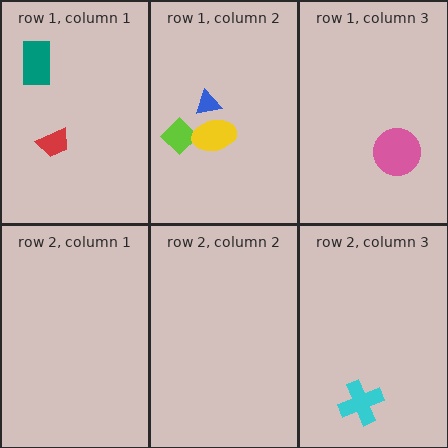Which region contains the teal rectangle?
The row 1, column 1 region.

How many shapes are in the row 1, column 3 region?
1.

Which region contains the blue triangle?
The row 1, column 2 region.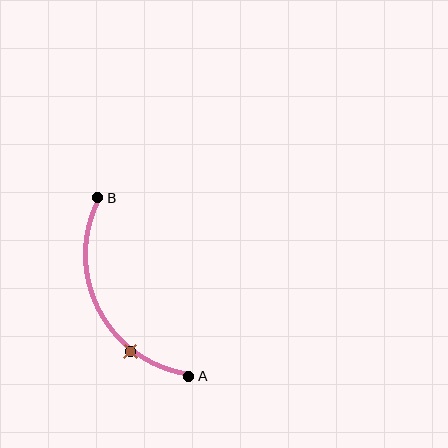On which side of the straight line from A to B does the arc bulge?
The arc bulges to the left of the straight line connecting A and B.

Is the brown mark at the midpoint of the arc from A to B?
No. The brown mark lies on the arc but is closer to endpoint A. The arc midpoint would be at the point on the curve equidistant along the arc from both A and B.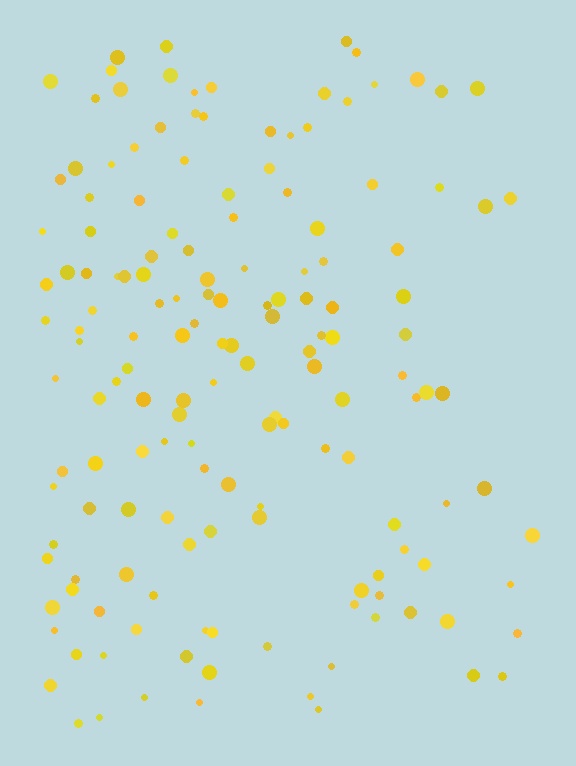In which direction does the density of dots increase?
From right to left, with the left side densest.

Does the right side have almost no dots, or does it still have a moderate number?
Still a moderate number, just noticeably fewer than the left.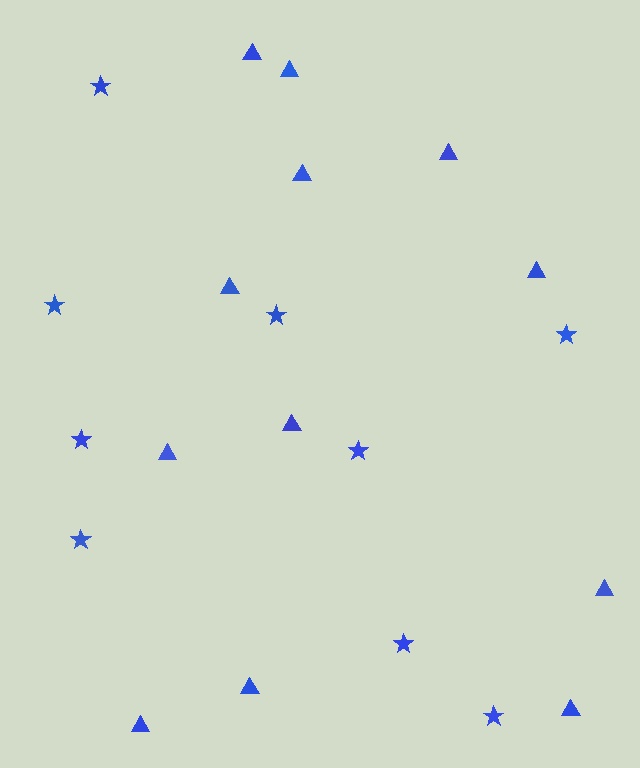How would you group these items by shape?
There are 2 groups: one group of triangles (12) and one group of stars (9).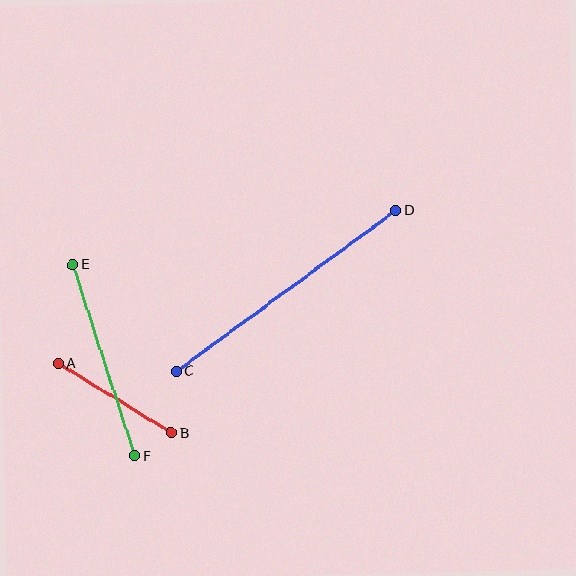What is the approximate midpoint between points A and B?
The midpoint is at approximately (115, 398) pixels.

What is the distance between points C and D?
The distance is approximately 272 pixels.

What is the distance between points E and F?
The distance is approximately 201 pixels.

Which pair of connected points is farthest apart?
Points C and D are farthest apart.